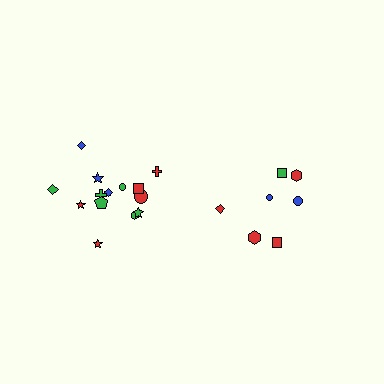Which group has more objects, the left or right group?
The left group.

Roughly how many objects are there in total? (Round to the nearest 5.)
Roughly 20 objects in total.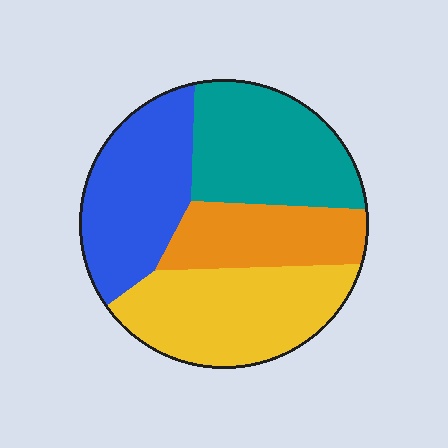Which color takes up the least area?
Orange, at roughly 20%.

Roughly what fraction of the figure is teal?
Teal covers about 25% of the figure.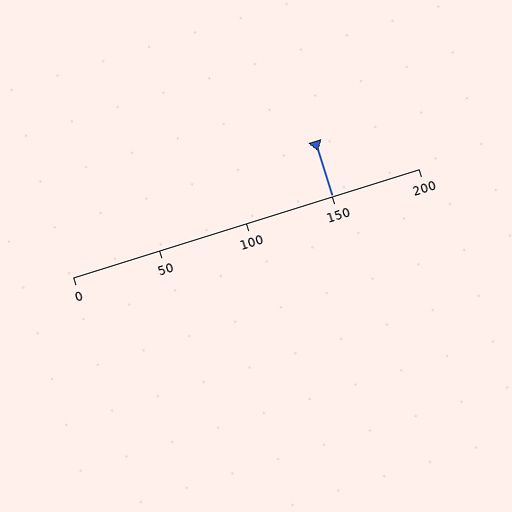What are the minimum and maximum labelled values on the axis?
The axis runs from 0 to 200.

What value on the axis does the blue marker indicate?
The marker indicates approximately 150.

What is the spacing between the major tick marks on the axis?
The major ticks are spaced 50 apart.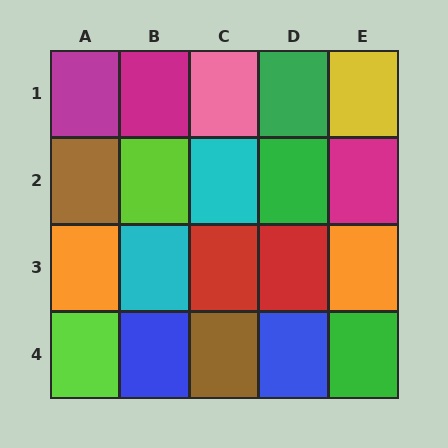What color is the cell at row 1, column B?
Magenta.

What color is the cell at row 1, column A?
Magenta.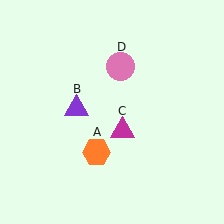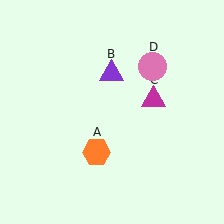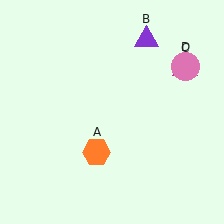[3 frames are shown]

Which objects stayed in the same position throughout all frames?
Orange hexagon (object A) remained stationary.